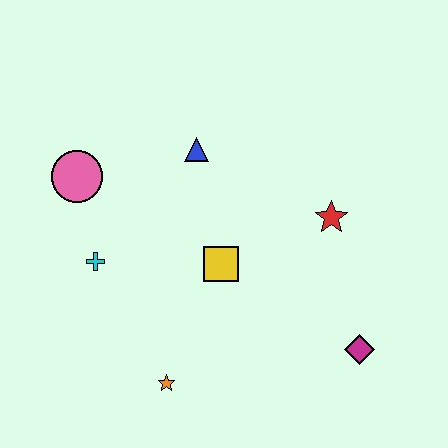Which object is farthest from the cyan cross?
The magenta diamond is farthest from the cyan cross.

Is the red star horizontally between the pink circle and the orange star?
No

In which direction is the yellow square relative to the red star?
The yellow square is to the left of the red star.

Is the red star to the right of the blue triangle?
Yes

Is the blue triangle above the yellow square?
Yes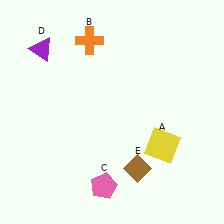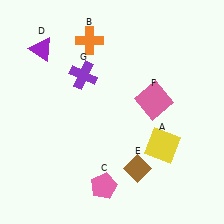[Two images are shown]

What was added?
A pink square (F), a purple cross (G) were added in Image 2.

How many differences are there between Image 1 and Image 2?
There are 2 differences between the two images.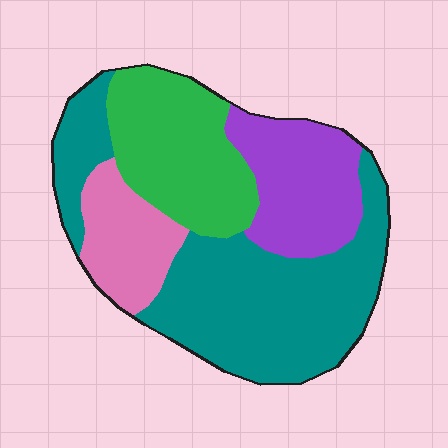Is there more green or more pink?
Green.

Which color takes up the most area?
Teal, at roughly 45%.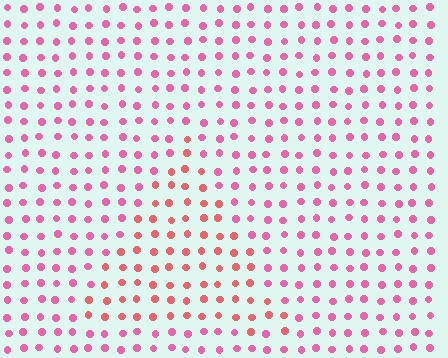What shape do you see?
I see a triangle.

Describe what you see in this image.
The image is filled with small pink elements in a uniform arrangement. A triangle-shaped region is visible where the elements are tinted to a slightly different hue, forming a subtle color boundary.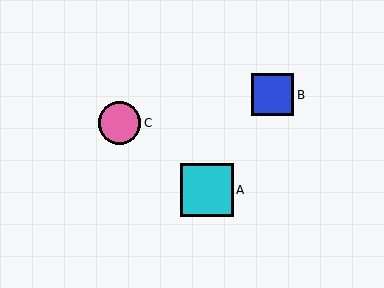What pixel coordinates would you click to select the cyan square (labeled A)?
Click at (207, 190) to select the cyan square A.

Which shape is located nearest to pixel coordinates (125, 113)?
The pink circle (labeled C) at (119, 123) is nearest to that location.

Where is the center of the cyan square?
The center of the cyan square is at (207, 190).